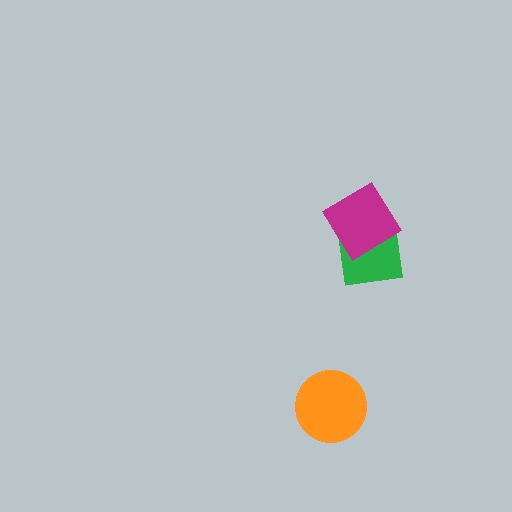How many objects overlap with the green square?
1 object overlaps with the green square.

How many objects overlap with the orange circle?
0 objects overlap with the orange circle.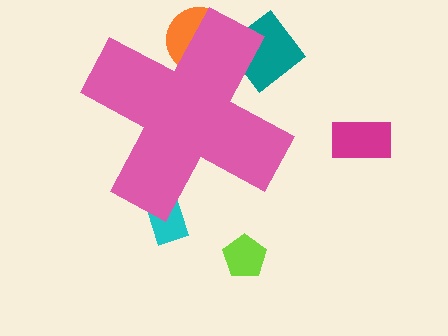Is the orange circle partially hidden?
Yes, the orange circle is partially hidden behind the pink cross.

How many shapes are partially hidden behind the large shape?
3 shapes are partially hidden.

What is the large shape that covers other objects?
A pink cross.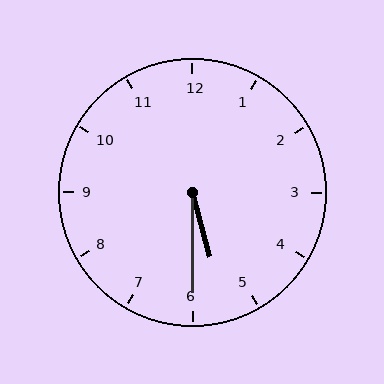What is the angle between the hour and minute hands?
Approximately 15 degrees.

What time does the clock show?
5:30.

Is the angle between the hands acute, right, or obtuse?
It is acute.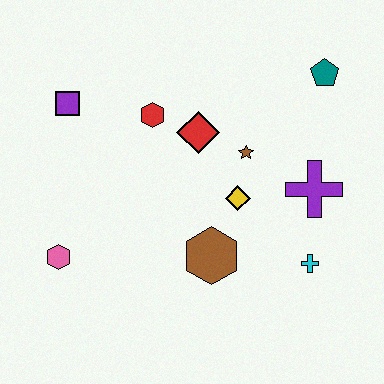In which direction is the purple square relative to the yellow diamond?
The purple square is to the left of the yellow diamond.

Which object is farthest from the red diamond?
The pink hexagon is farthest from the red diamond.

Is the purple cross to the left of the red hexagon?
No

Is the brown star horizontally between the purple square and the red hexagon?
No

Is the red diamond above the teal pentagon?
No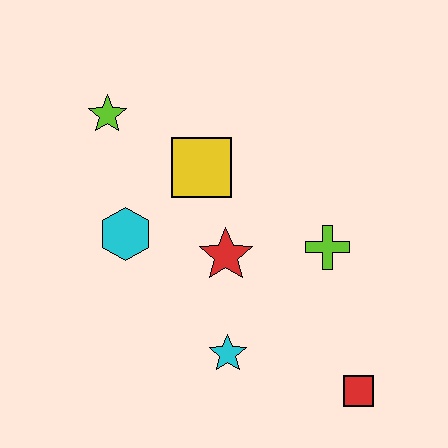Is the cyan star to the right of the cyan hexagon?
Yes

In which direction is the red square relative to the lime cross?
The red square is below the lime cross.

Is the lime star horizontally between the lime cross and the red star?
No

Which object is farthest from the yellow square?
The red square is farthest from the yellow square.